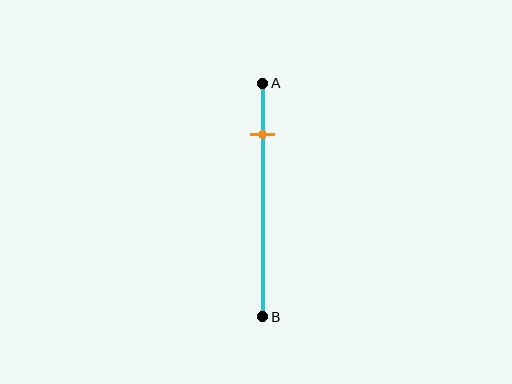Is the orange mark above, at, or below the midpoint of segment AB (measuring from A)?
The orange mark is above the midpoint of segment AB.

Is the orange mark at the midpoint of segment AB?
No, the mark is at about 20% from A, not at the 50% midpoint.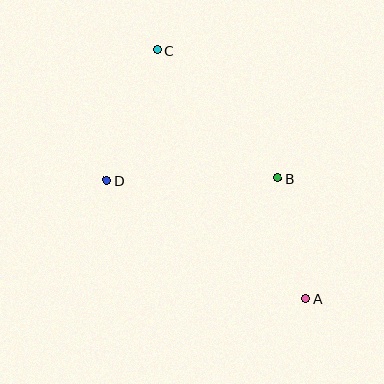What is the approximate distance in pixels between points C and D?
The distance between C and D is approximately 140 pixels.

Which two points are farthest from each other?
Points A and C are farthest from each other.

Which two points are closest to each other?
Points A and B are closest to each other.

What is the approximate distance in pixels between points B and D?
The distance between B and D is approximately 171 pixels.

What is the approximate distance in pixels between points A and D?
The distance between A and D is approximately 231 pixels.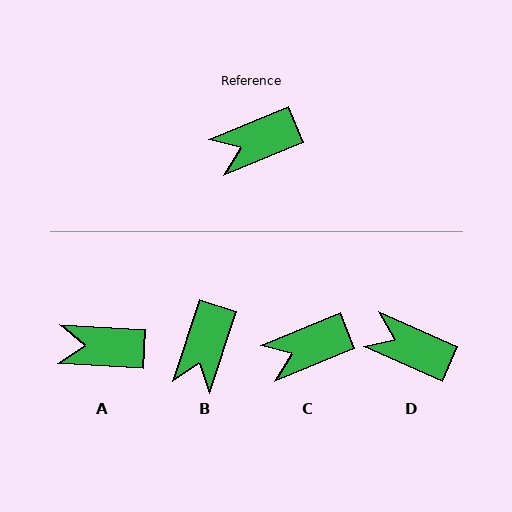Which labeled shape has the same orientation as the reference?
C.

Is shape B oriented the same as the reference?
No, it is off by about 50 degrees.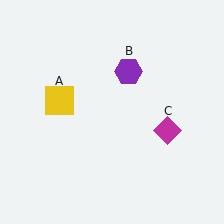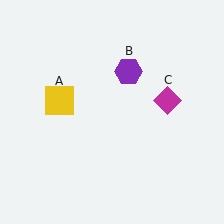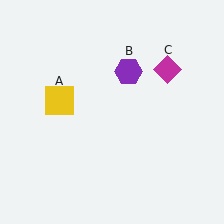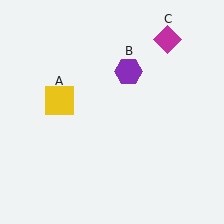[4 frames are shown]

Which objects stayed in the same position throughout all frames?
Yellow square (object A) and purple hexagon (object B) remained stationary.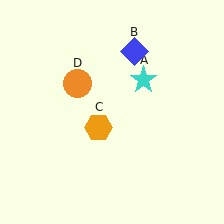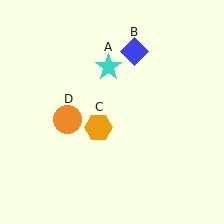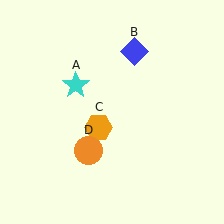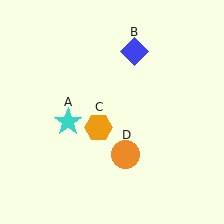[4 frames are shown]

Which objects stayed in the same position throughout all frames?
Blue diamond (object B) and orange hexagon (object C) remained stationary.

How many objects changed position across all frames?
2 objects changed position: cyan star (object A), orange circle (object D).